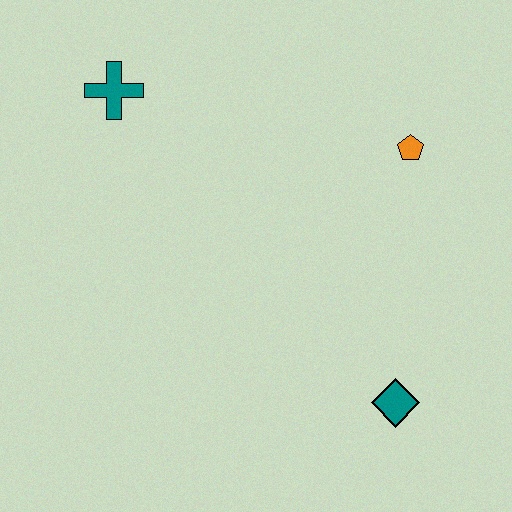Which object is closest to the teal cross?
The orange pentagon is closest to the teal cross.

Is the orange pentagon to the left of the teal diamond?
No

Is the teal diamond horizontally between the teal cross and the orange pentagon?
Yes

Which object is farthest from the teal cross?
The teal diamond is farthest from the teal cross.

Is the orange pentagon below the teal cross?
Yes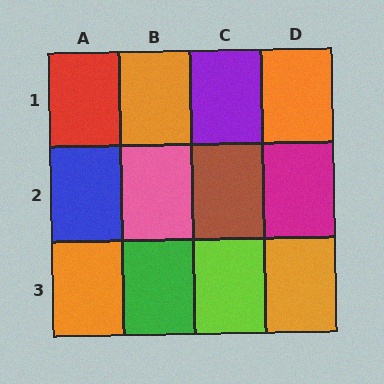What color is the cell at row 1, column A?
Red.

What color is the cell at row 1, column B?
Orange.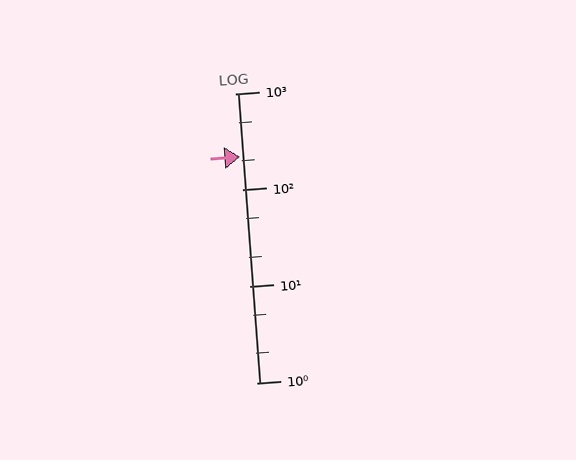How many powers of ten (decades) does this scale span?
The scale spans 3 decades, from 1 to 1000.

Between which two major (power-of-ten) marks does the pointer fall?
The pointer is between 100 and 1000.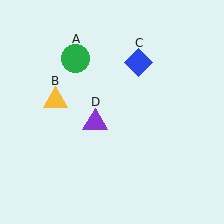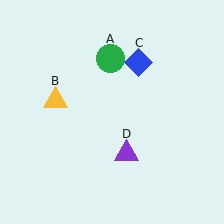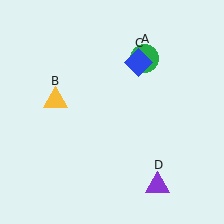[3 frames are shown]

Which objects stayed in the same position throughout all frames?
Yellow triangle (object B) and blue diamond (object C) remained stationary.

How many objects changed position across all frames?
2 objects changed position: green circle (object A), purple triangle (object D).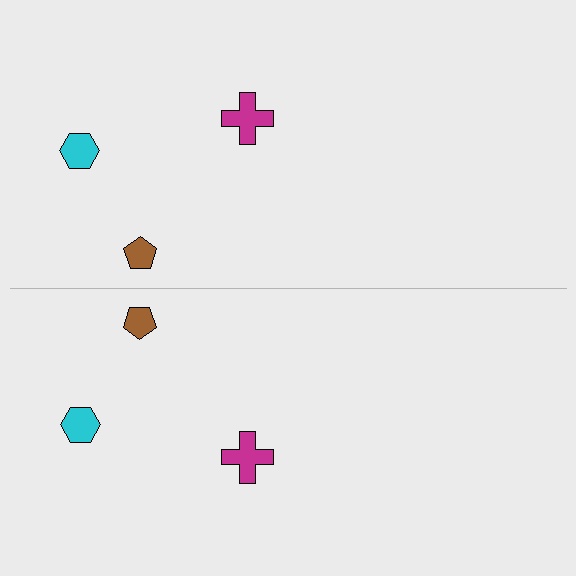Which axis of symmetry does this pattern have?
The pattern has a horizontal axis of symmetry running through the center of the image.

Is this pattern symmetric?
Yes, this pattern has bilateral (reflection) symmetry.